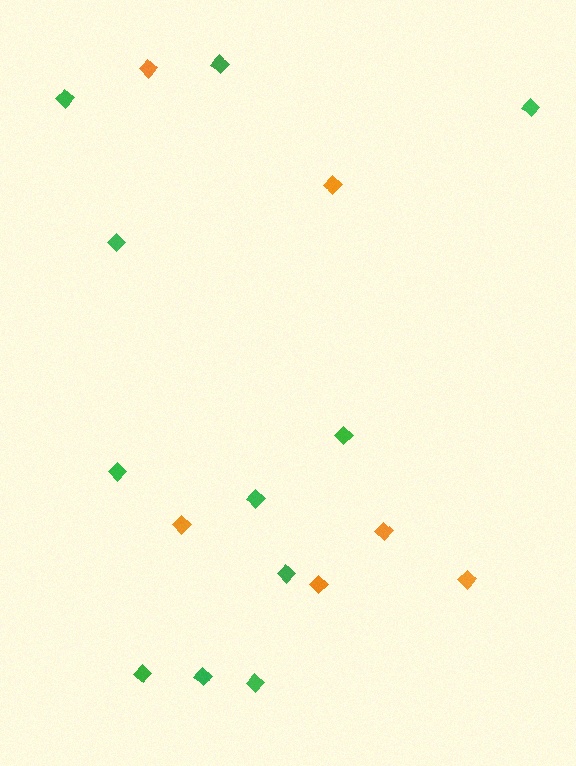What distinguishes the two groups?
There are 2 groups: one group of orange diamonds (6) and one group of green diamonds (11).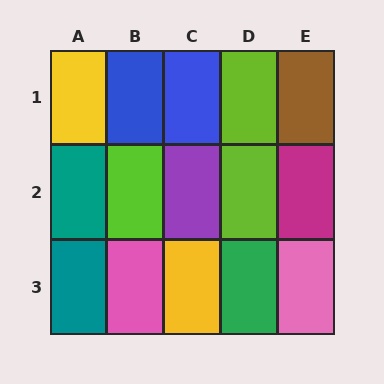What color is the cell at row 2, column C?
Purple.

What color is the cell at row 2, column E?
Magenta.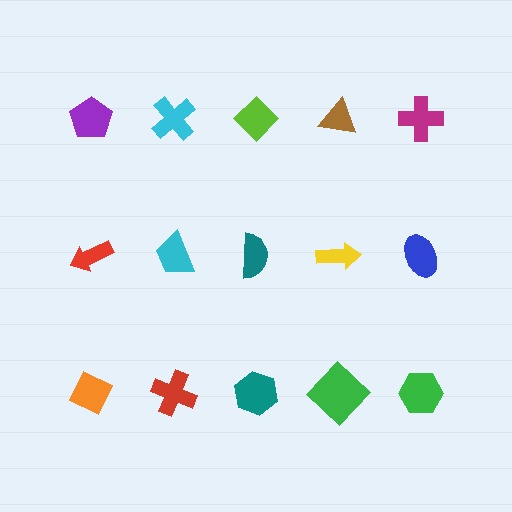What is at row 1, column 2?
A cyan cross.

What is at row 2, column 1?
A red arrow.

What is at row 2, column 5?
A blue ellipse.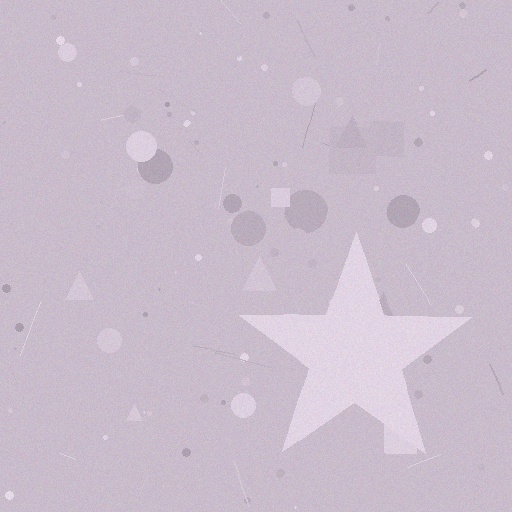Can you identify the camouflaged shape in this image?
The camouflaged shape is a star.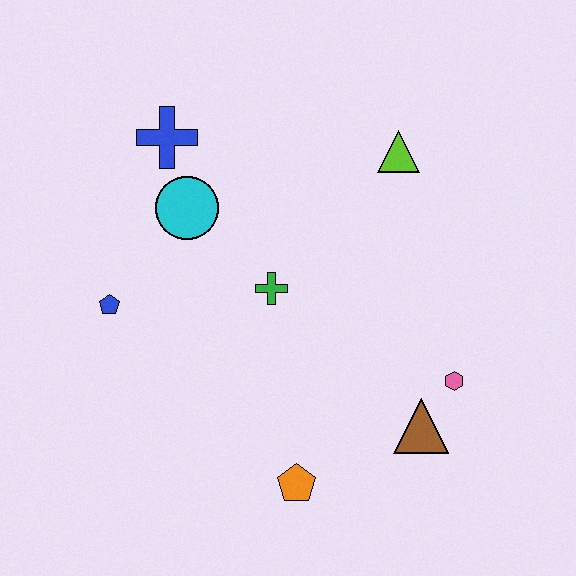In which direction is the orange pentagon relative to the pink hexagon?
The orange pentagon is to the left of the pink hexagon.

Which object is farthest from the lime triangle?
The orange pentagon is farthest from the lime triangle.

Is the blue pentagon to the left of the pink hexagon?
Yes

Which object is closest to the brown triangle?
The pink hexagon is closest to the brown triangle.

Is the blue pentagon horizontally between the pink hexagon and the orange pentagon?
No